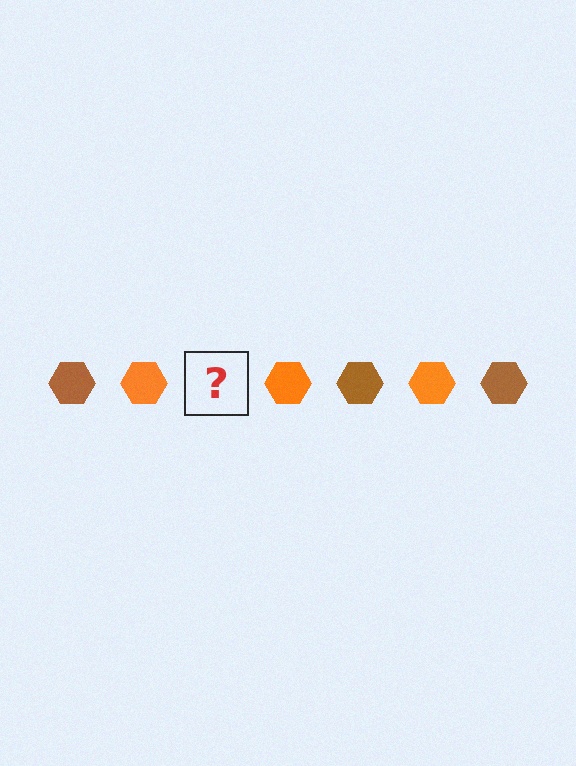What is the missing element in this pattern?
The missing element is a brown hexagon.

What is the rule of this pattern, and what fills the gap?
The rule is that the pattern cycles through brown, orange hexagons. The gap should be filled with a brown hexagon.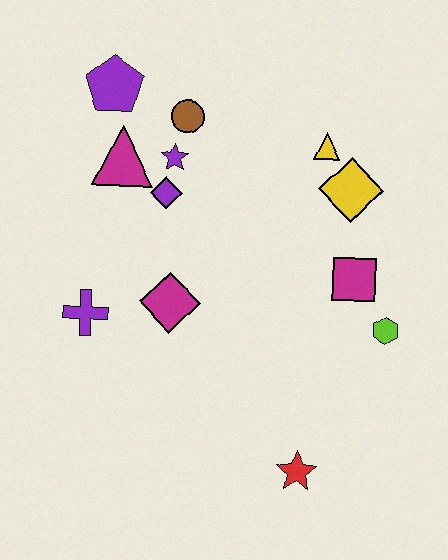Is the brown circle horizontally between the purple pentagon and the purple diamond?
No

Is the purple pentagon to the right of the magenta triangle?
No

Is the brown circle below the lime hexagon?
No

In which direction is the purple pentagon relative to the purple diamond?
The purple pentagon is above the purple diamond.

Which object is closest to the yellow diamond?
The yellow triangle is closest to the yellow diamond.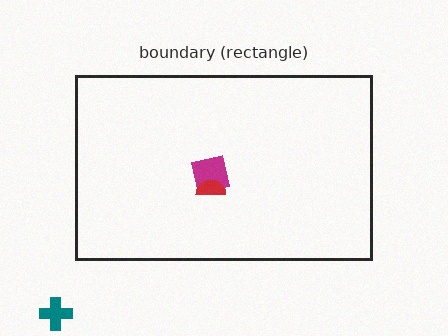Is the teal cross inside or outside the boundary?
Outside.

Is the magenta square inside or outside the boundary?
Inside.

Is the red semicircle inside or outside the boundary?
Inside.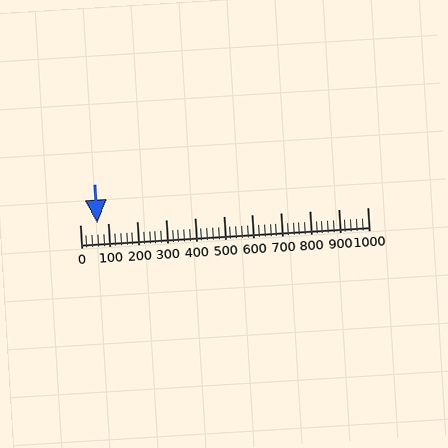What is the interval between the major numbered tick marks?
The major tick marks are spaced 100 units apart.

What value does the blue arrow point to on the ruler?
The blue arrow points to approximately 60.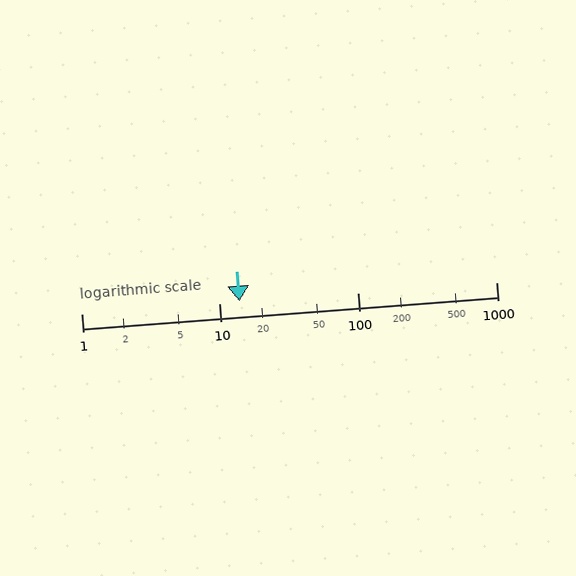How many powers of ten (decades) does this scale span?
The scale spans 3 decades, from 1 to 1000.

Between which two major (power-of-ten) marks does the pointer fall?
The pointer is between 10 and 100.